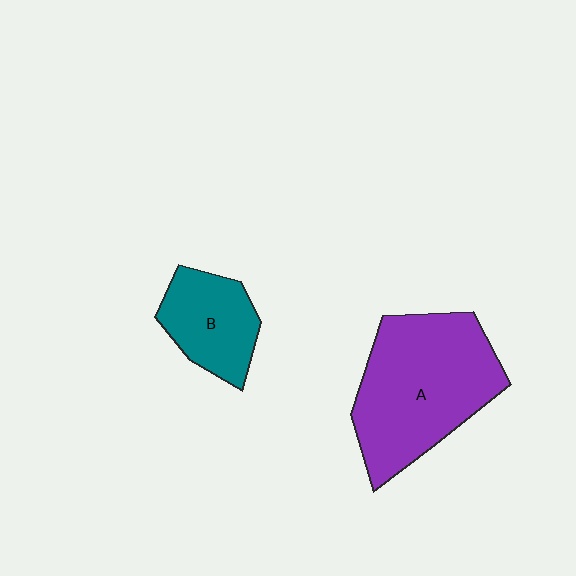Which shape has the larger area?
Shape A (purple).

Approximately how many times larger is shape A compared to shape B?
Approximately 2.1 times.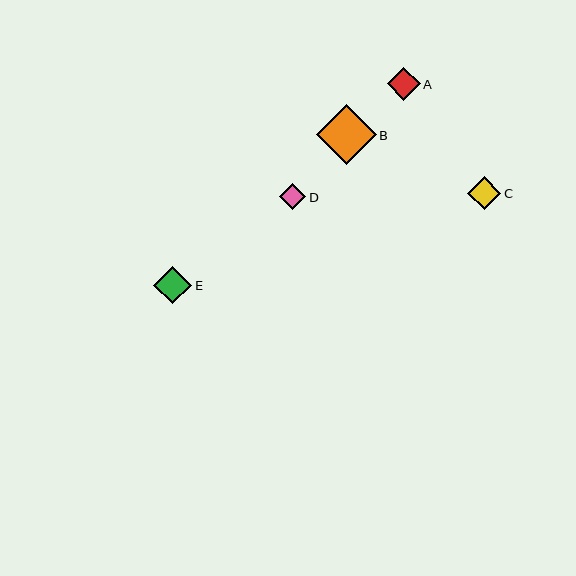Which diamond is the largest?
Diamond B is the largest with a size of approximately 60 pixels.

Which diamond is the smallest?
Diamond D is the smallest with a size of approximately 27 pixels.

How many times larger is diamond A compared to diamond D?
Diamond A is approximately 1.2 times the size of diamond D.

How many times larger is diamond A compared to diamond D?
Diamond A is approximately 1.2 times the size of diamond D.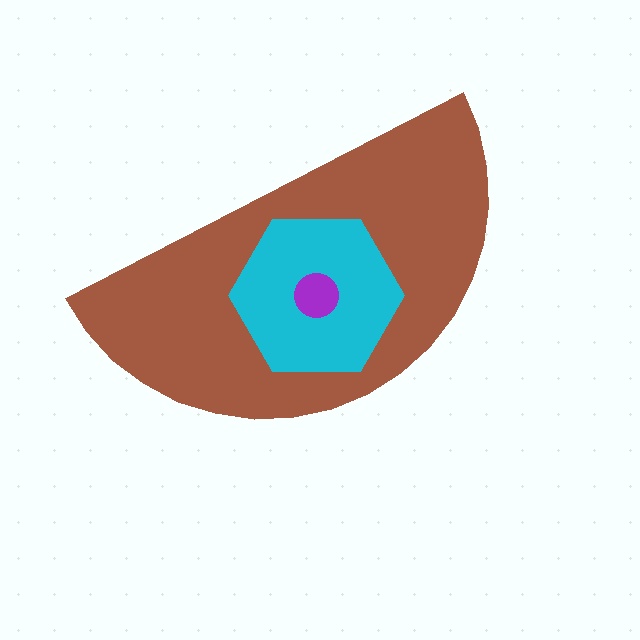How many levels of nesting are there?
3.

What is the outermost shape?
The brown semicircle.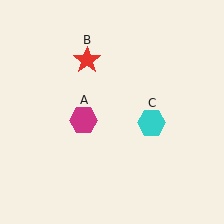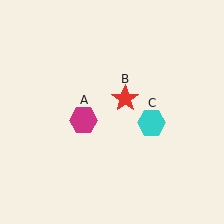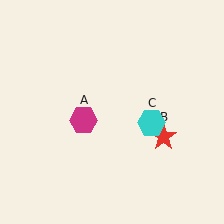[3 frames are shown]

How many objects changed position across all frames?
1 object changed position: red star (object B).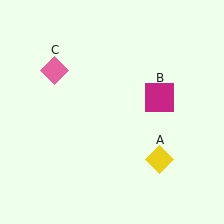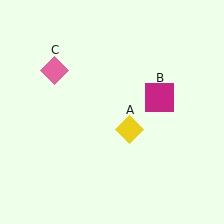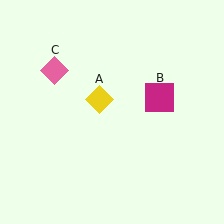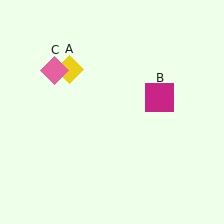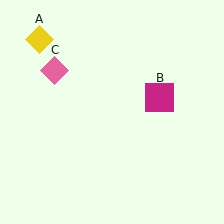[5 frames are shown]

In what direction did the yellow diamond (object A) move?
The yellow diamond (object A) moved up and to the left.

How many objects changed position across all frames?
1 object changed position: yellow diamond (object A).